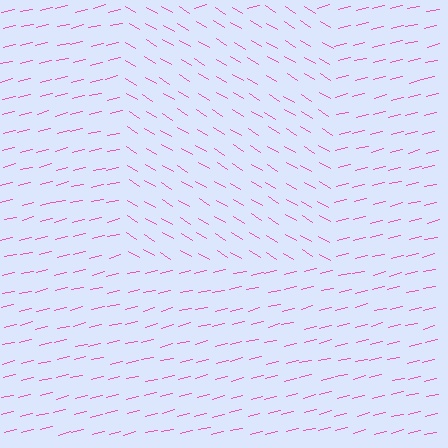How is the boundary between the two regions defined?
The boundary is defined purely by a change in line orientation (approximately 45 degrees difference). All lines are the same color and thickness.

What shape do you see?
I see a rectangle.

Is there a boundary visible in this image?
Yes, there is a texture boundary formed by a change in line orientation.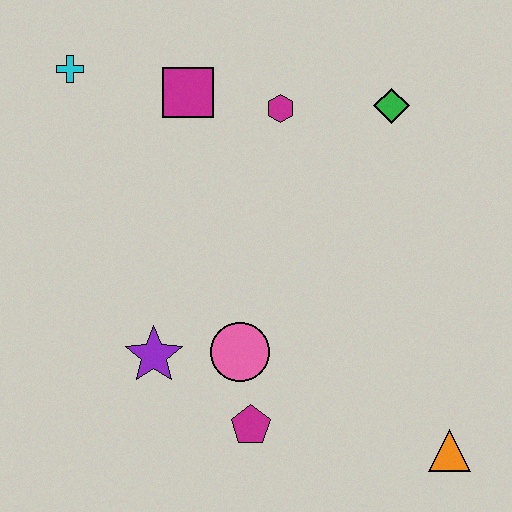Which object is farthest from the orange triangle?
The cyan cross is farthest from the orange triangle.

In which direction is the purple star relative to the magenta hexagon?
The purple star is below the magenta hexagon.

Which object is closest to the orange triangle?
The magenta pentagon is closest to the orange triangle.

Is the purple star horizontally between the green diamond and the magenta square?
No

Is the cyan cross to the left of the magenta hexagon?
Yes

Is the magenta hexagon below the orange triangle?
No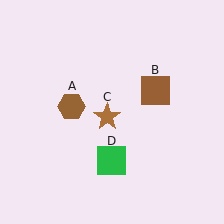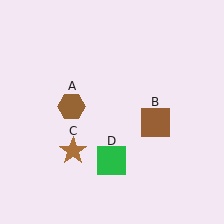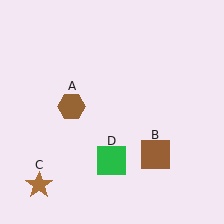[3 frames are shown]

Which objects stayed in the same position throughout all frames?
Brown hexagon (object A) and green square (object D) remained stationary.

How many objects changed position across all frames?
2 objects changed position: brown square (object B), brown star (object C).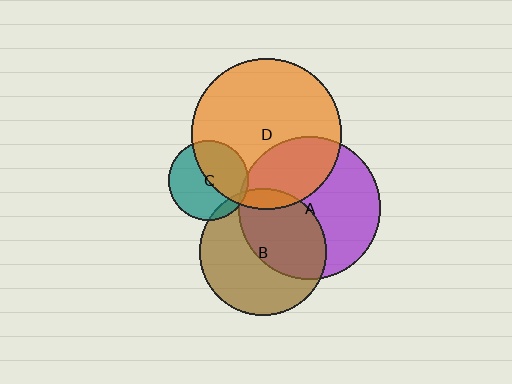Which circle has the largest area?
Circle D (orange).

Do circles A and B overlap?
Yes.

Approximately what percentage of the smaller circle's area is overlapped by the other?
Approximately 45%.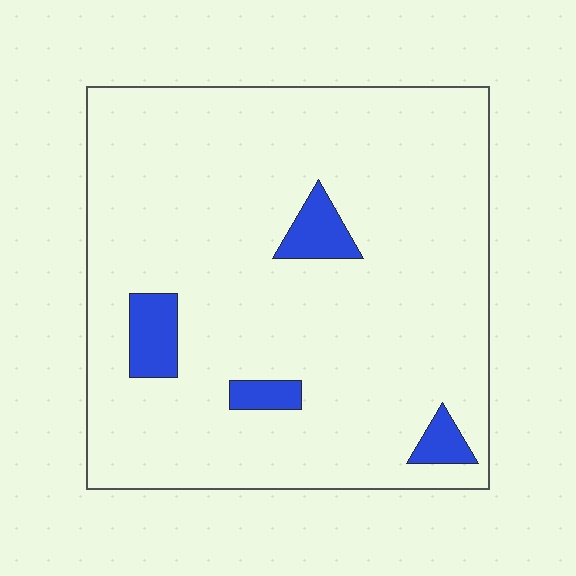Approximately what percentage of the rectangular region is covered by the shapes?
Approximately 10%.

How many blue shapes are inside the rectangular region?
4.